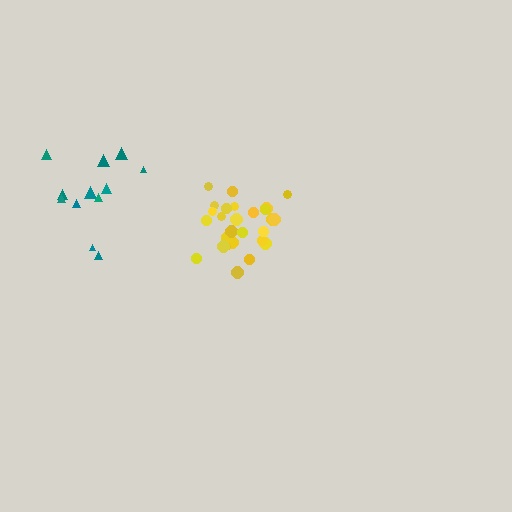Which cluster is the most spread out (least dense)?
Teal.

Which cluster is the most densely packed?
Yellow.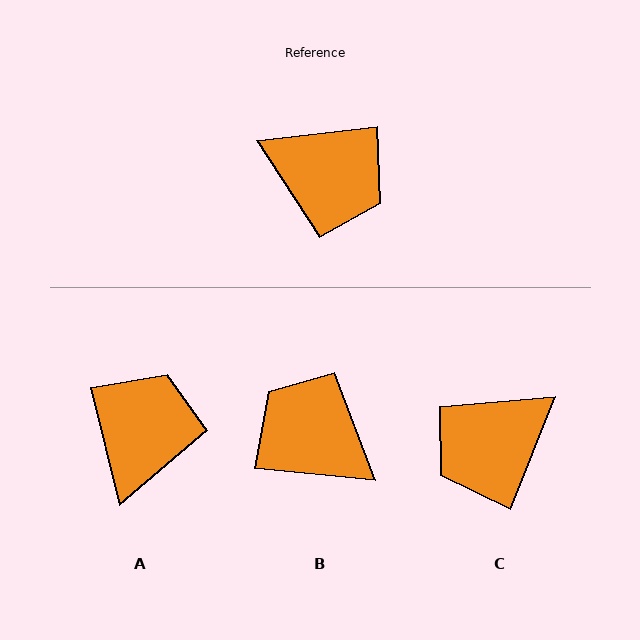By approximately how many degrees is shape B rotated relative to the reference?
Approximately 168 degrees counter-clockwise.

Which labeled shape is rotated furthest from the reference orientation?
B, about 168 degrees away.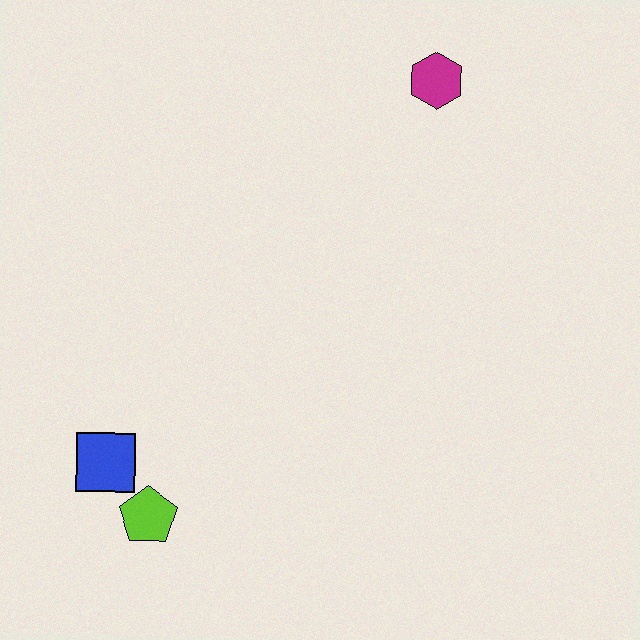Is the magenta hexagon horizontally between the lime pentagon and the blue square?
No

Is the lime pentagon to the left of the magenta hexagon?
Yes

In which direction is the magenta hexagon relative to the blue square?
The magenta hexagon is above the blue square.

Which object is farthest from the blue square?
The magenta hexagon is farthest from the blue square.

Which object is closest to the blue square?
The lime pentagon is closest to the blue square.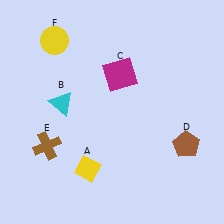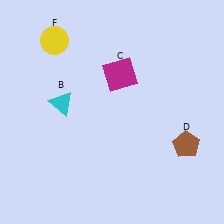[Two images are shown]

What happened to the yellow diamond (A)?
The yellow diamond (A) was removed in Image 2. It was in the bottom-left area of Image 1.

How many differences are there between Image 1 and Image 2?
There are 2 differences between the two images.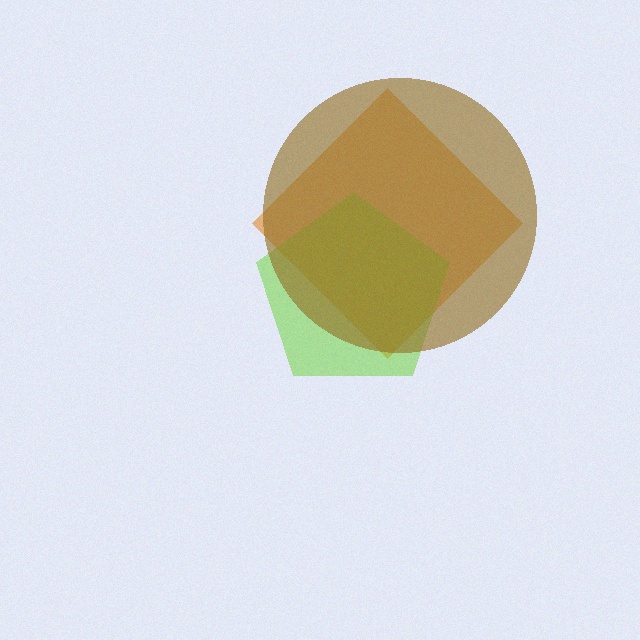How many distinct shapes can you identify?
There are 3 distinct shapes: an orange diamond, a lime pentagon, a brown circle.